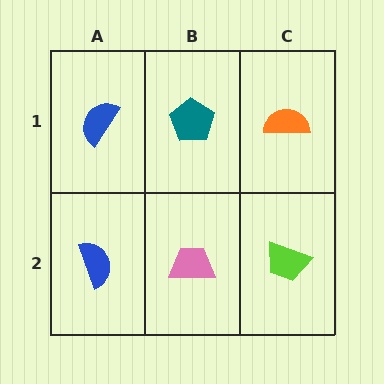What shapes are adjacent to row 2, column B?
A teal pentagon (row 1, column B), a blue semicircle (row 2, column A), a lime trapezoid (row 2, column C).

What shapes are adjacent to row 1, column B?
A pink trapezoid (row 2, column B), a blue semicircle (row 1, column A), an orange semicircle (row 1, column C).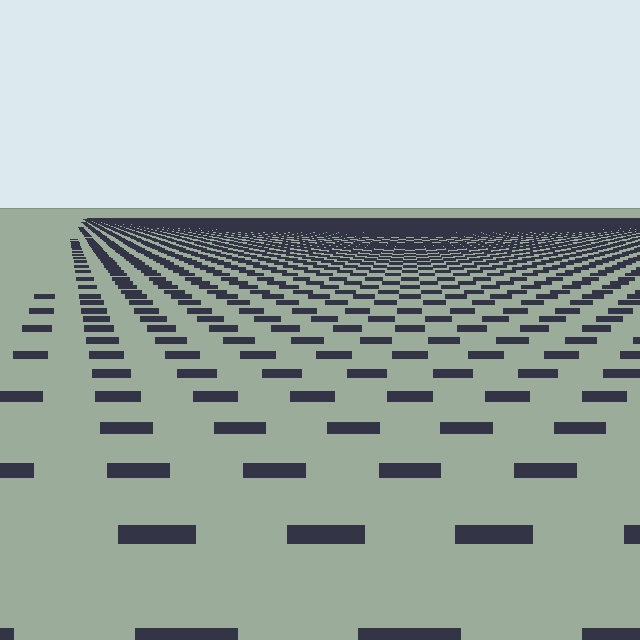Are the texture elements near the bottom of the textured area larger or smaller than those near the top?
Larger. Near the bottom, elements are closer to the viewer and appear at a bigger on-screen size.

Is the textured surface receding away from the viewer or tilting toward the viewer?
The surface is receding away from the viewer. Texture elements get smaller and denser toward the top.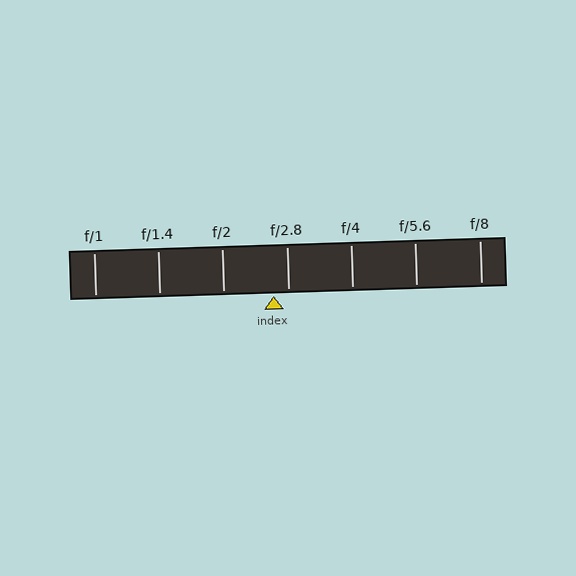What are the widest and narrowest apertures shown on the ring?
The widest aperture shown is f/1 and the narrowest is f/8.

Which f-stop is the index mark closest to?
The index mark is closest to f/2.8.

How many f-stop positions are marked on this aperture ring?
There are 7 f-stop positions marked.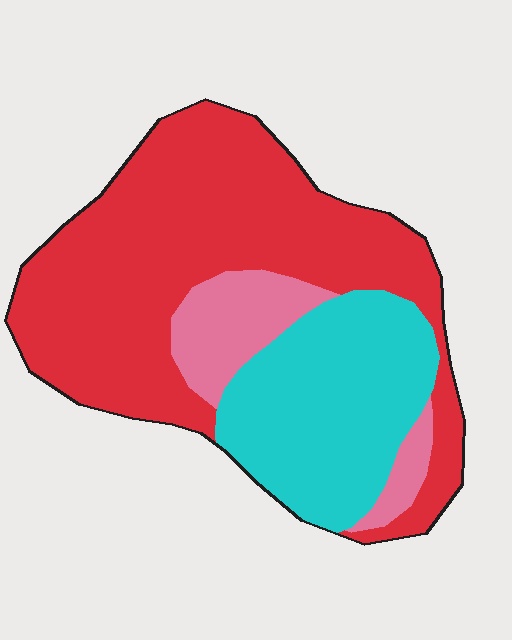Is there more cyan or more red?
Red.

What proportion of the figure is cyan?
Cyan takes up about one quarter (1/4) of the figure.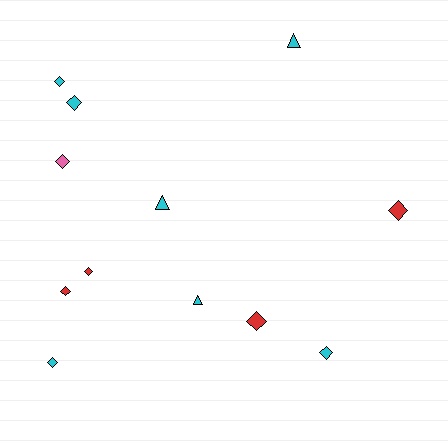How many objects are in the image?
There are 12 objects.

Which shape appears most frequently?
Diamond, with 9 objects.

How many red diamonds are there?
There are 4 red diamonds.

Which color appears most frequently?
Cyan, with 7 objects.